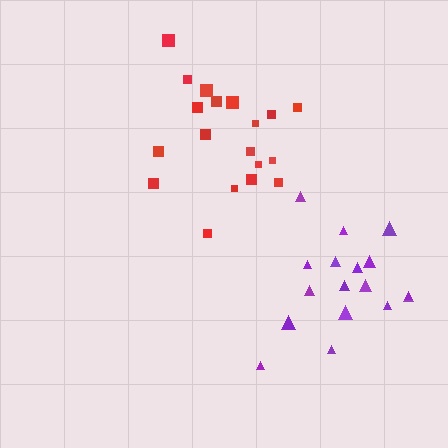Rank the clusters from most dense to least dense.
purple, red.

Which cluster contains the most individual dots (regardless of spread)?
Red (19).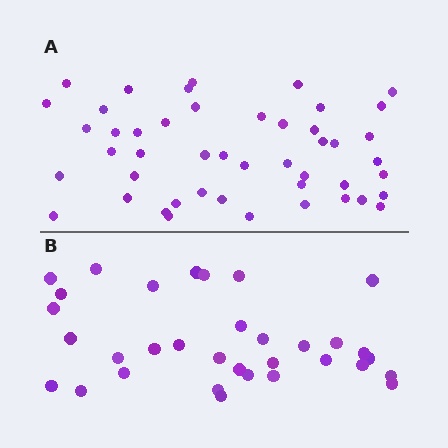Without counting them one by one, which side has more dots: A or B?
Region A (the top region) has more dots.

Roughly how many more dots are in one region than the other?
Region A has approximately 15 more dots than region B.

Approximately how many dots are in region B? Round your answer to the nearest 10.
About 30 dots. (The exact count is 33, which rounds to 30.)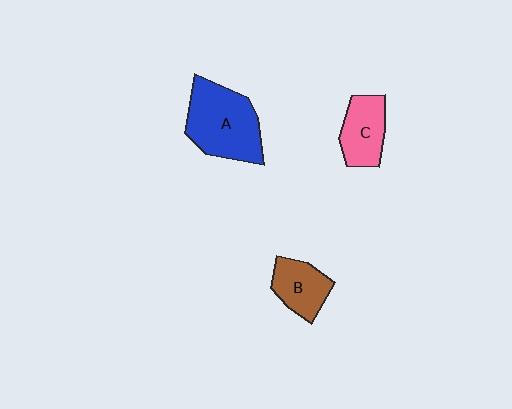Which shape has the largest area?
Shape A (blue).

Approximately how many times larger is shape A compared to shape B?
Approximately 1.8 times.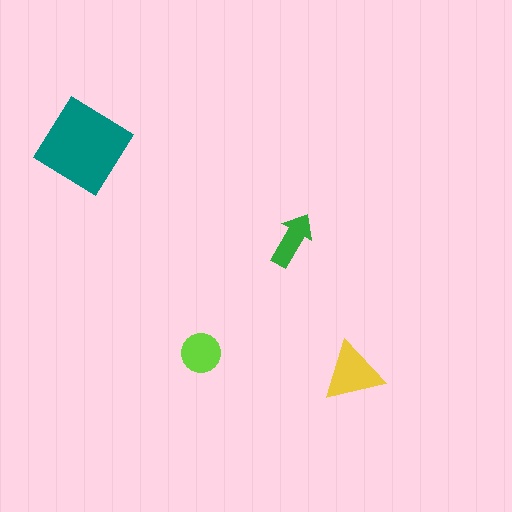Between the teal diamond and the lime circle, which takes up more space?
The teal diamond.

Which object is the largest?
The teal diamond.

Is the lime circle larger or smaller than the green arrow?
Larger.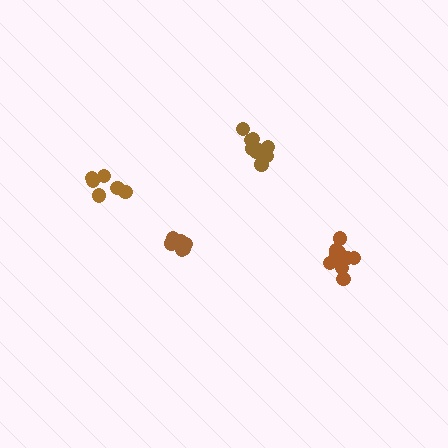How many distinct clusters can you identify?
There are 4 distinct clusters.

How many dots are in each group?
Group 1: 7 dots, Group 2: 10 dots, Group 3: 10 dots, Group 4: 6 dots (33 total).